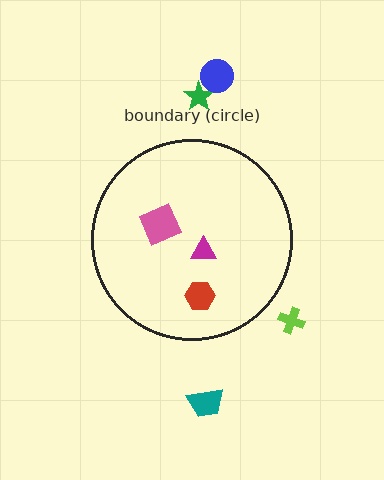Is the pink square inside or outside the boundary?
Inside.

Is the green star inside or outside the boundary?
Outside.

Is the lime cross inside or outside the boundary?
Outside.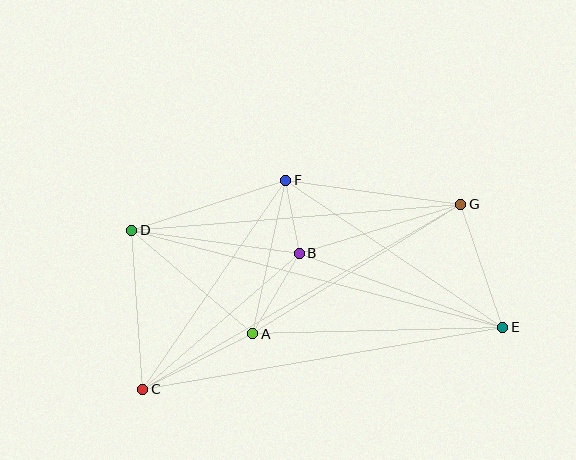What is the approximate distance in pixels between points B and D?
The distance between B and D is approximately 169 pixels.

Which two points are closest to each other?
Points B and F are closest to each other.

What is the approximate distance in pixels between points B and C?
The distance between B and C is approximately 207 pixels.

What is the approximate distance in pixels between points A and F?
The distance between A and F is approximately 157 pixels.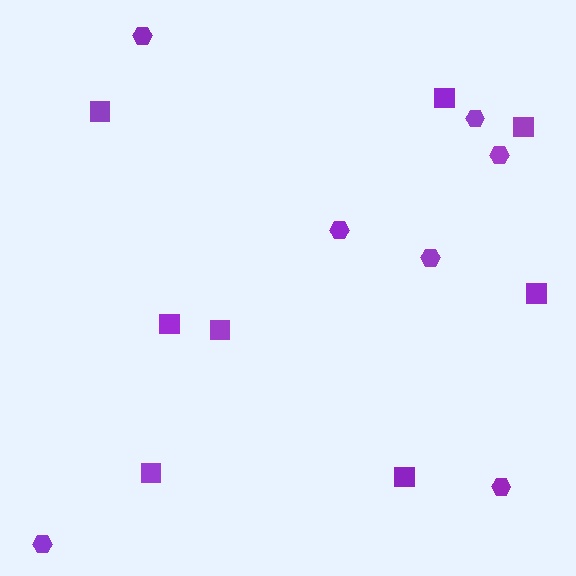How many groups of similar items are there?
There are 2 groups: one group of squares (8) and one group of hexagons (7).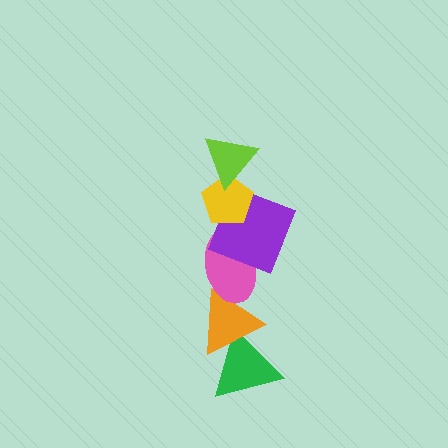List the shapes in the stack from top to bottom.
From top to bottom: the lime triangle, the yellow pentagon, the purple square, the pink ellipse, the orange triangle, the green triangle.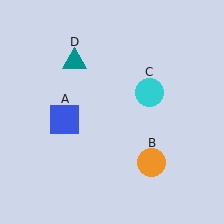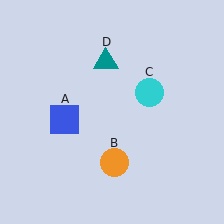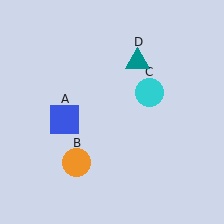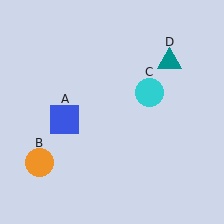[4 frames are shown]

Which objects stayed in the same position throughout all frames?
Blue square (object A) and cyan circle (object C) remained stationary.